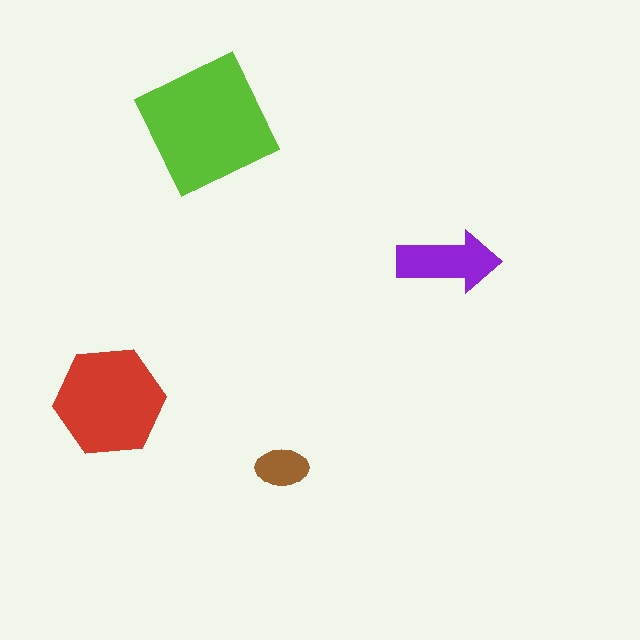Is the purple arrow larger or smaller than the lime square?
Smaller.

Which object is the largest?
The lime square.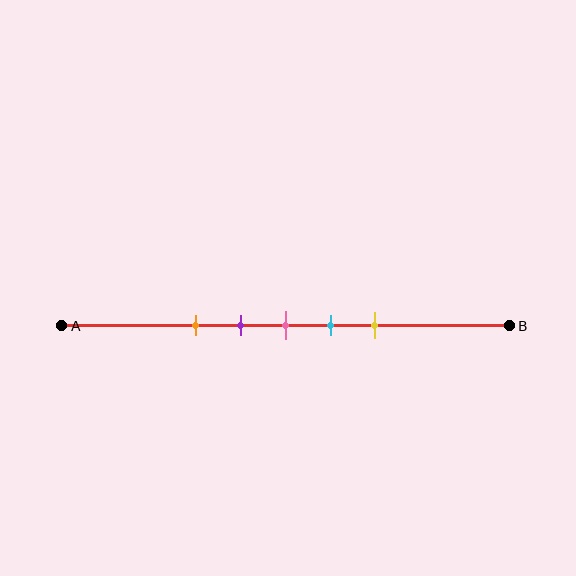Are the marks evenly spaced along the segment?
Yes, the marks are approximately evenly spaced.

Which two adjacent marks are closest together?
The purple and pink marks are the closest adjacent pair.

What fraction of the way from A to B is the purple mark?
The purple mark is approximately 40% (0.4) of the way from A to B.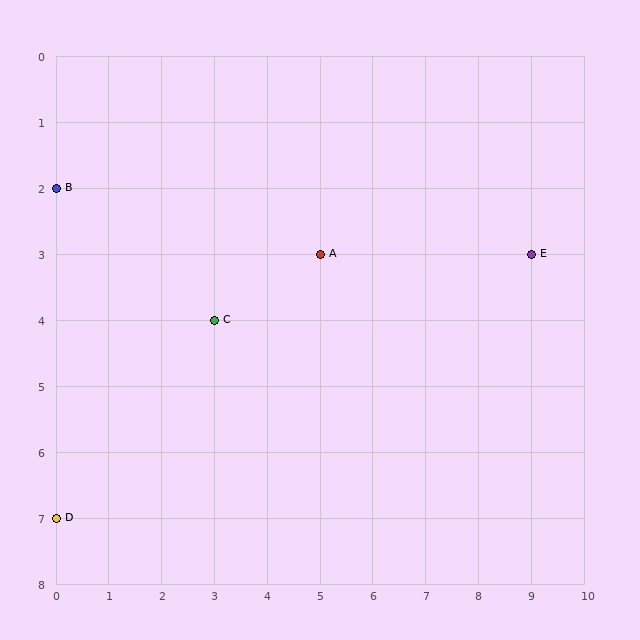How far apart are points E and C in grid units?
Points E and C are 6 columns and 1 row apart (about 6.1 grid units diagonally).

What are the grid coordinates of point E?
Point E is at grid coordinates (9, 3).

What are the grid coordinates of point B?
Point B is at grid coordinates (0, 2).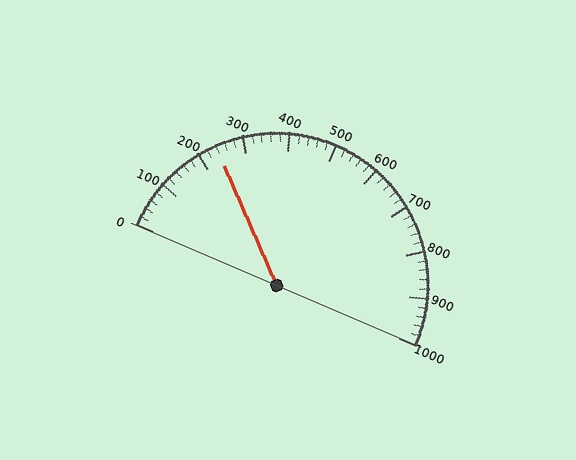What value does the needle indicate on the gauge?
The needle indicates approximately 240.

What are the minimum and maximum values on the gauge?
The gauge ranges from 0 to 1000.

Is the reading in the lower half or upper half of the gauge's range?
The reading is in the lower half of the range (0 to 1000).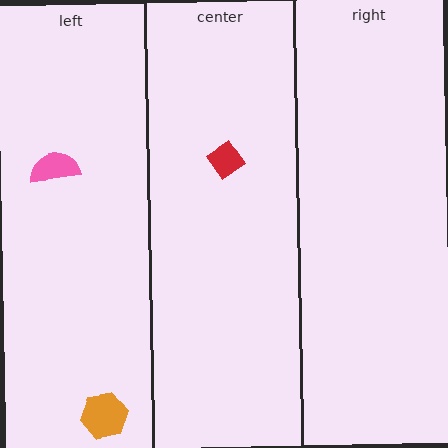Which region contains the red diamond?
The center region.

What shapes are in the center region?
The red diamond.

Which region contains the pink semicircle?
The left region.